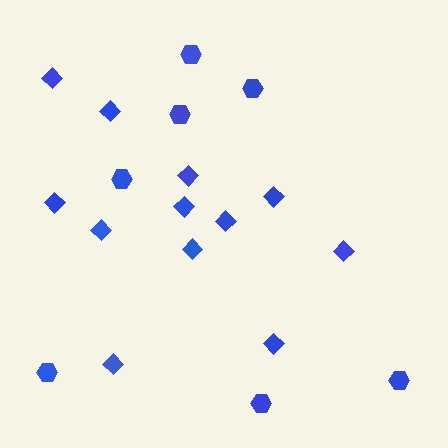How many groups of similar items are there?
There are 2 groups: one group of diamonds (12) and one group of hexagons (7).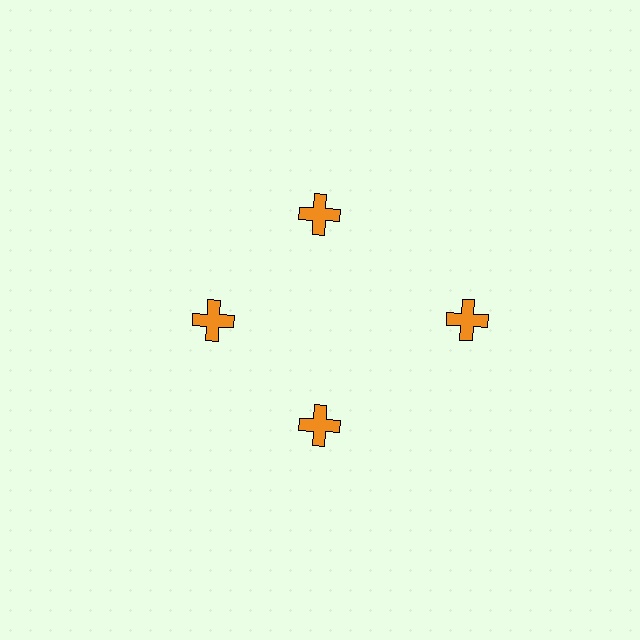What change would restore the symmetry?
The symmetry would be restored by moving it inward, back onto the ring so that all 4 crosses sit at equal angles and equal distance from the center.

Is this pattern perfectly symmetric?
No. The 4 orange crosses are arranged in a ring, but one element near the 3 o'clock position is pushed outward from the center, breaking the 4-fold rotational symmetry.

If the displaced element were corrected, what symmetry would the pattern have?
It would have 4-fold rotational symmetry — the pattern would map onto itself every 90 degrees.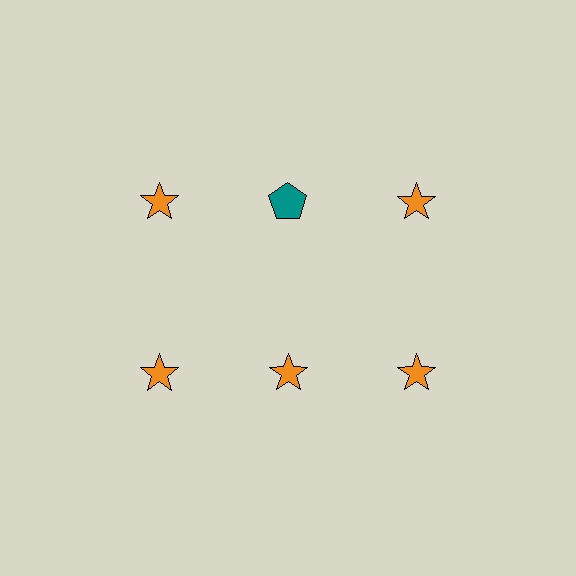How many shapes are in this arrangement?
There are 6 shapes arranged in a grid pattern.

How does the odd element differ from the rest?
It differs in both color (teal instead of orange) and shape (pentagon instead of star).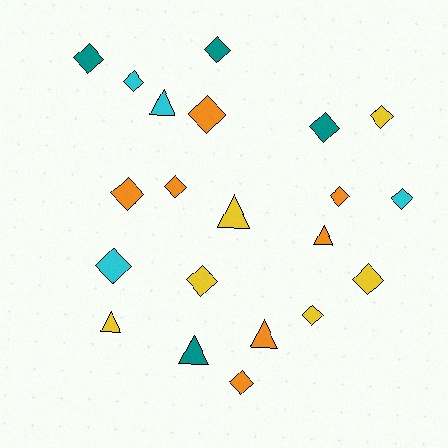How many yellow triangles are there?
There are 2 yellow triangles.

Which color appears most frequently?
Orange, with 7 objects.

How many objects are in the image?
There are 21 objects.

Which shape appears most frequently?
Diamond, with 15 objects.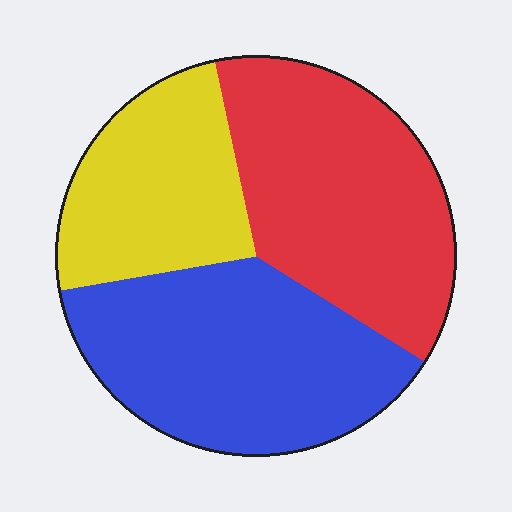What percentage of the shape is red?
Red covers roughly 35% of the shape.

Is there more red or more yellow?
Red.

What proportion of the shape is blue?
Blue takes up about three eighths (3/8) of the shape.